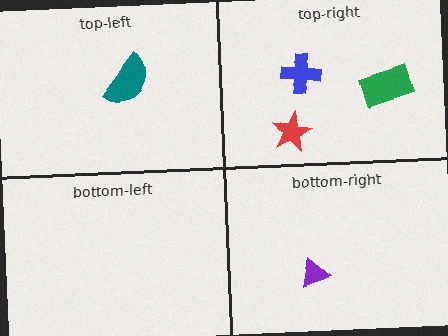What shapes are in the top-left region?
The teal semicircle.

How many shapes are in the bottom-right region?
1.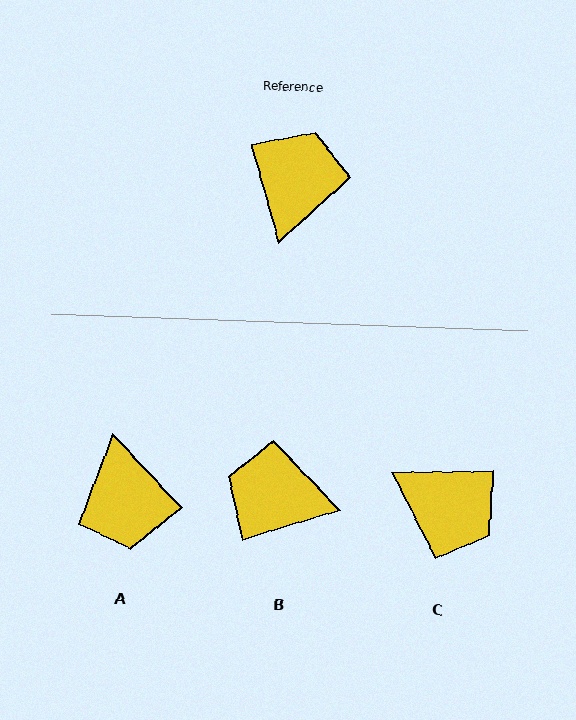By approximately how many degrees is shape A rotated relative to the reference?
Approximately 152 degrees clockwise.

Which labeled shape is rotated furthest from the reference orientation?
A, about 152 degrees away.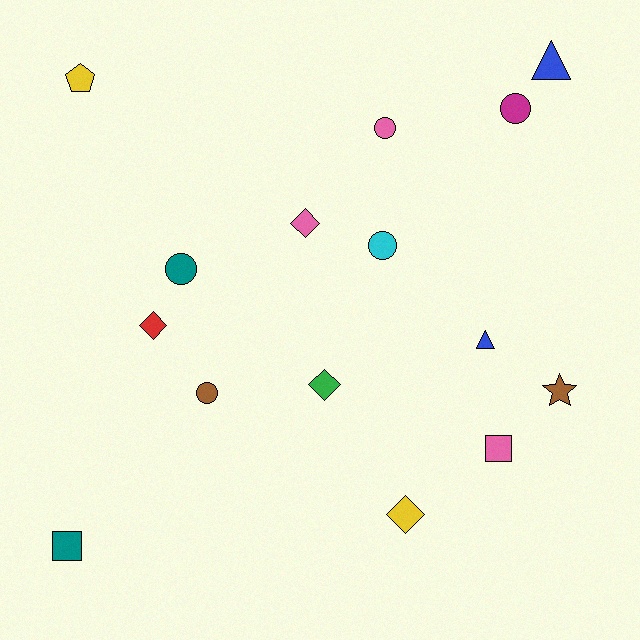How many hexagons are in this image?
There are no hexagons.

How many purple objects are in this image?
There are no purple objects.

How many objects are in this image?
There are 15 objects.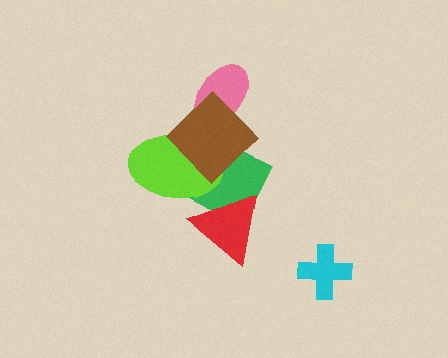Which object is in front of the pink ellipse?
The brown diamond is in front of the pink ellipse.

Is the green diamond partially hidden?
Yes, it is partially covered by another shape.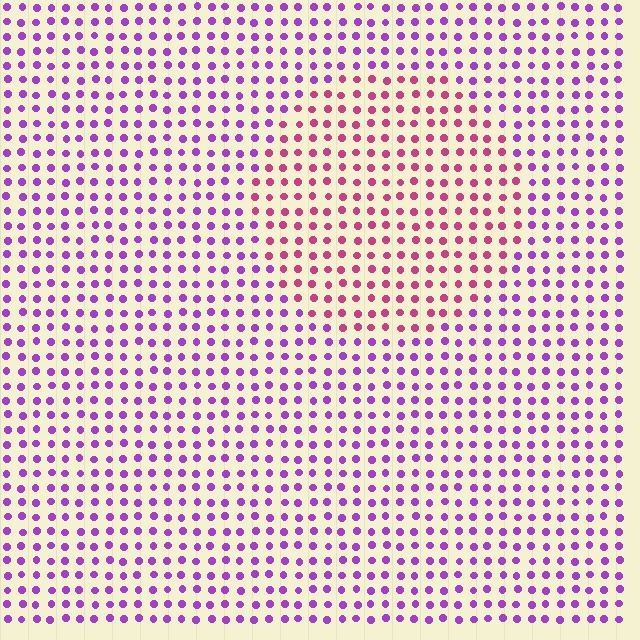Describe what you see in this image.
The image is filled with small purple elements in a uniform arrangement. A circle-shaped region is visible where the elements are tinted to a slightly different hue, forming a subtle color boundary.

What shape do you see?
I see a circle.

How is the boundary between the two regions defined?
The boundary is defined purely by a slight shift in hue (about 47 degrees). Spacing, size, and orientation are identical on both sides.